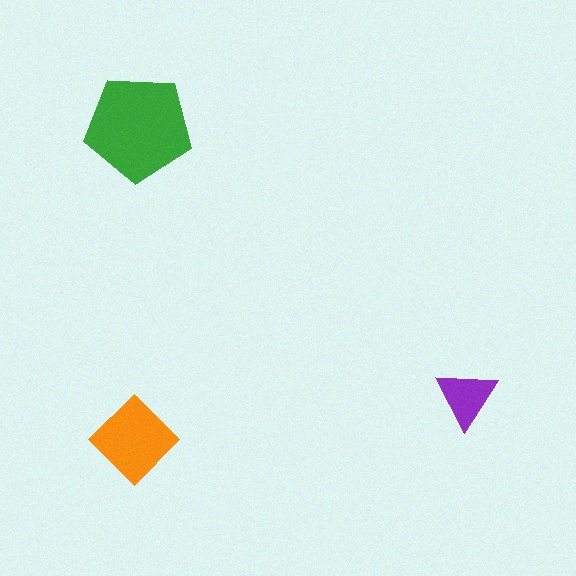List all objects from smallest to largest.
The purple triangle, the orange diamond, the green pentagon.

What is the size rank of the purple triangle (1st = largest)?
3rd.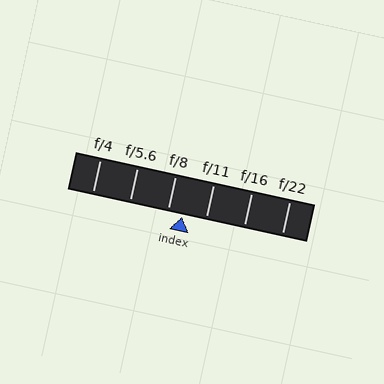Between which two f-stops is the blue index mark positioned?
The index mark is between f/8 and f/11.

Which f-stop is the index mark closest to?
The index mark is closest to f/8.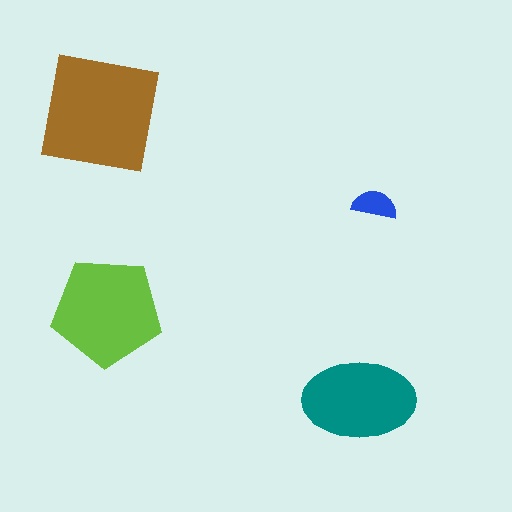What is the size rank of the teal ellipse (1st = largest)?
3rd.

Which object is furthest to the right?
The blue semicircle is rightmost.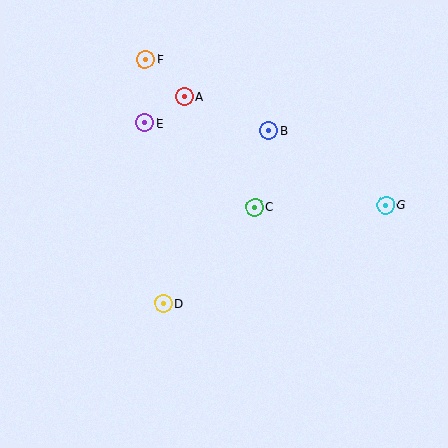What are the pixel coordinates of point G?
Point G is at (386, 205).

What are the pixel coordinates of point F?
Point F is at (145, 59).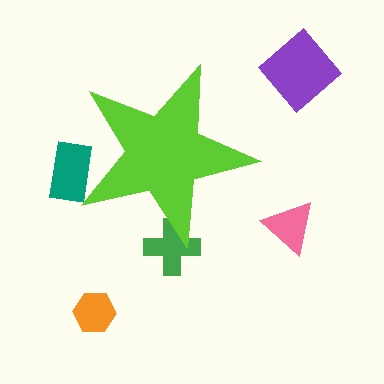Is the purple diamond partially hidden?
No, the purple diamond is fully visible.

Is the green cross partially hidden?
Yes, the green cross is partially hidden behind the lime star.